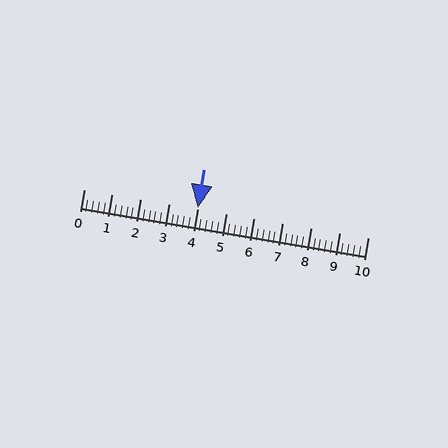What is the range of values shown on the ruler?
The ruler shows values from 0 to 10.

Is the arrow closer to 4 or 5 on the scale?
The arrow is closer to 4.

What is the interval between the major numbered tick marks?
The major tick marks are spaced 1 units apart.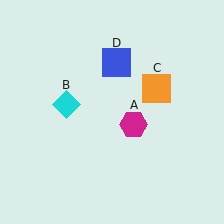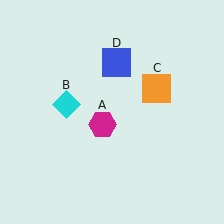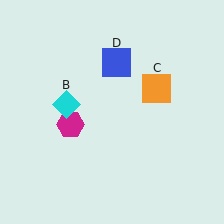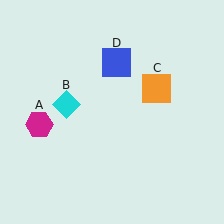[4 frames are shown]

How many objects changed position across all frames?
1 object changed position: magenta hexagon (object A).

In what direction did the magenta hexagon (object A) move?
The magenta hexagon (object A) moved left.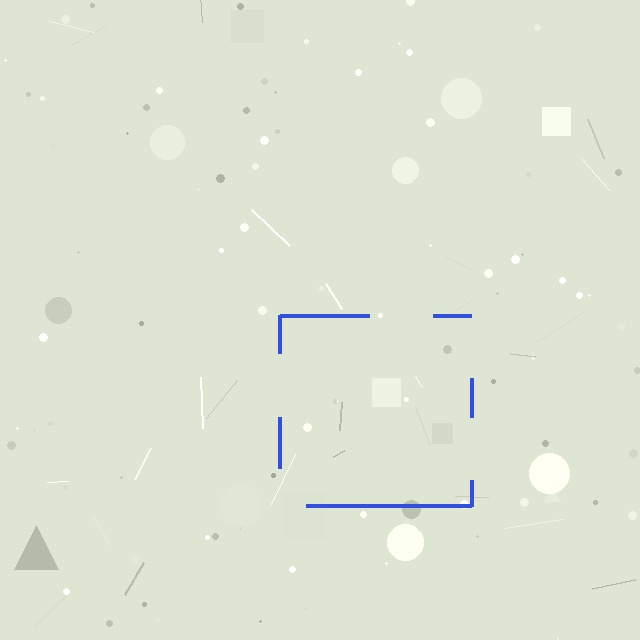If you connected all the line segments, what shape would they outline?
They would outline a square.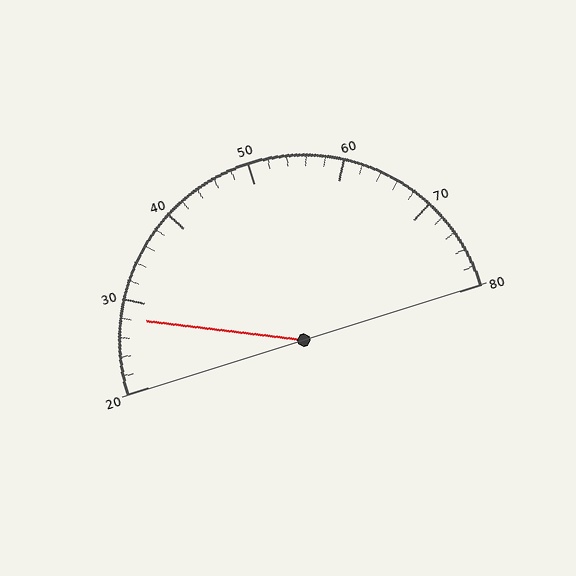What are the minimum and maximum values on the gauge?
The gauge ranges from 20 to 80.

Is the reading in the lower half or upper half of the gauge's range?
The reading is in the lower half of the range (20 to 80).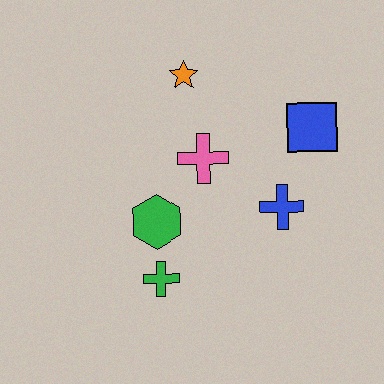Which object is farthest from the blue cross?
The orange star is farthest from the blue cross.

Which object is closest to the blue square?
The blue cross is closest to the blue square.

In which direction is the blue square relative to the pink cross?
The blue square is to the right of the pink cross.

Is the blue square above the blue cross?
Yes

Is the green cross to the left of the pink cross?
Yes